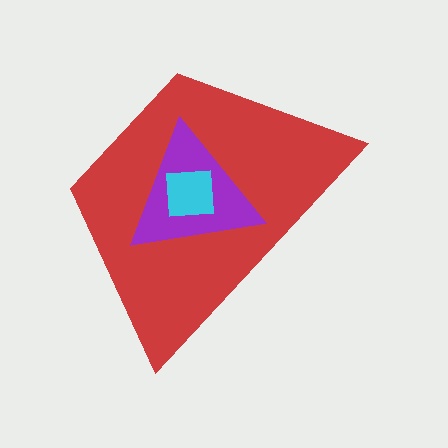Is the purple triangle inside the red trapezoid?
Yes.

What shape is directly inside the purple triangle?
The cyan square.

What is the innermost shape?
The cyan square.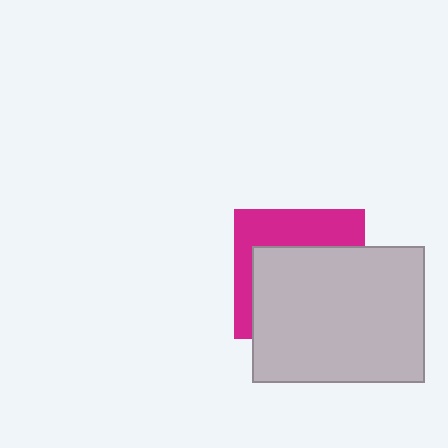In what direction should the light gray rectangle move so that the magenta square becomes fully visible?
The light gray rectangle should move down. That is the shortest direction to clear the overlap and leave the magenta square fully visible.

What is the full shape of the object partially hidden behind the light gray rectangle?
The partially hidden object is a magenta square.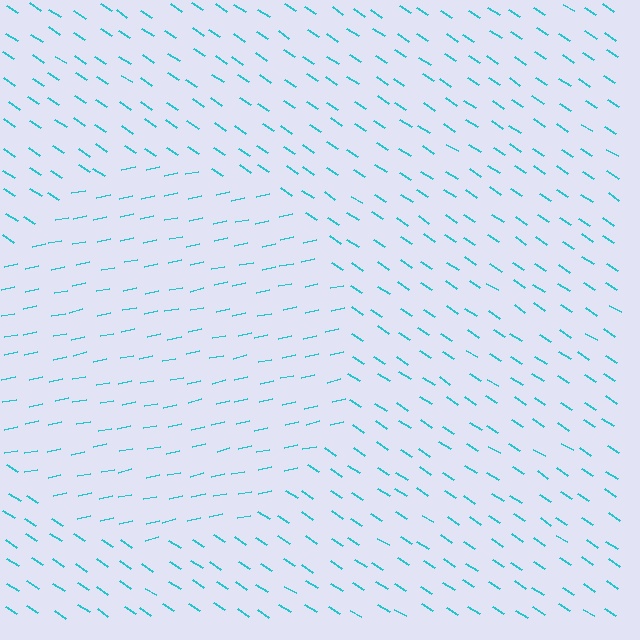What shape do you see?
I see a circle.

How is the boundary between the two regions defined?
The boundary is defined purely by a change in line orientation (approximately 45 degrees difference). All lines are the same color and thickness.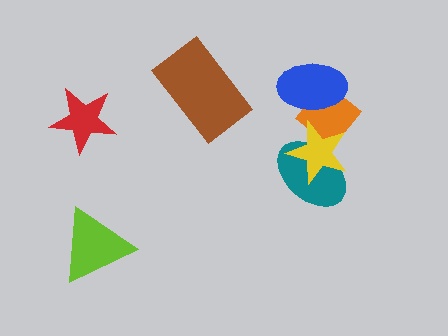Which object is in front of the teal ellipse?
The yellow star is in front of the teal ellipse.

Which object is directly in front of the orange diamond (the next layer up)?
The blue ellipse is directly in front of the orange diamond.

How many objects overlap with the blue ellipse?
1 object overlaps with the blue ellipse.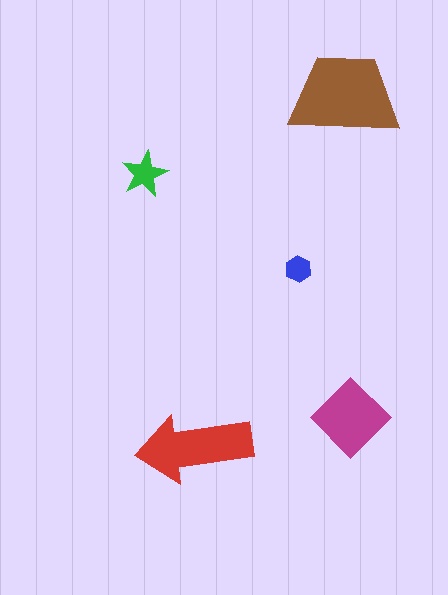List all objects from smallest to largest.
The blue hexagon, the green star, the magenta diamond, the red arrow, the brown trapezoid.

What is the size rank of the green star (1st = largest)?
4th.